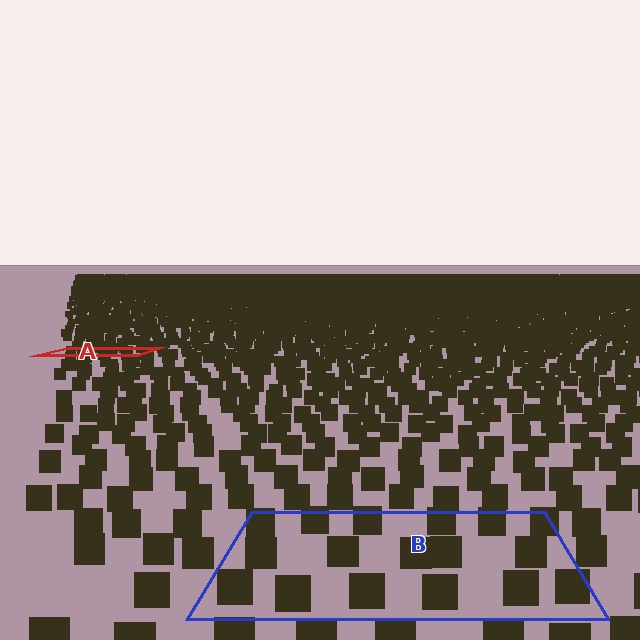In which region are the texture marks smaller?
The texture marks are smaller in region A, because it is farther away.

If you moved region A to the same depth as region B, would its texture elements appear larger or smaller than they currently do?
They would appear larger. At a closer depth, the same texture elements are projected at a bigger on-screen size.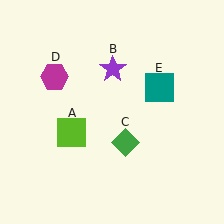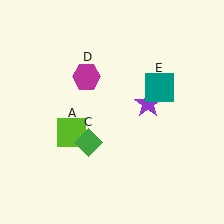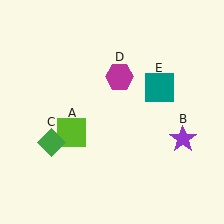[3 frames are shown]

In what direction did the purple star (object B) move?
The purple star (object B) moved down and to the right.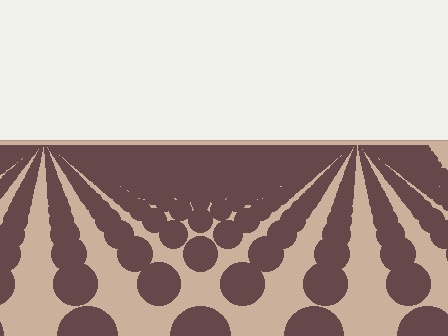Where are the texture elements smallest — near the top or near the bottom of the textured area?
Near the top.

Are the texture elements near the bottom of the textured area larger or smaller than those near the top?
Larger. Near the bottom, elements are closer to the viewer and appear at a bigger on-screen size.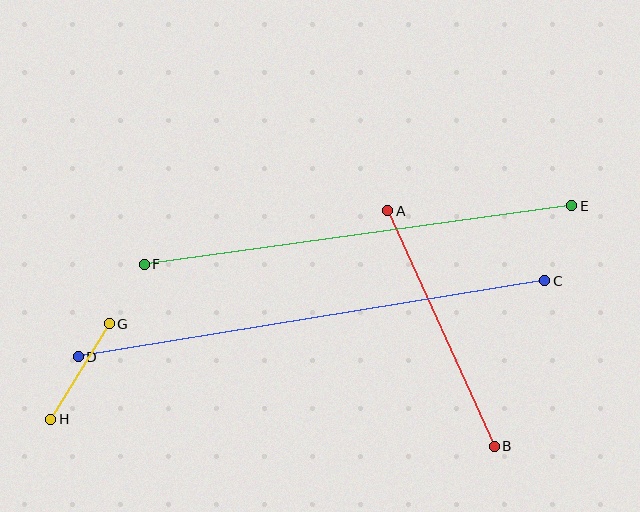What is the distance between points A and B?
The distance is approximately 259 pixels.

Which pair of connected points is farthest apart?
Points C and D are farthest apart.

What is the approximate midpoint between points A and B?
The midpoint is at approximately (441, 329) pixels.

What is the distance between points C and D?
The distance is approximately 472 pixels.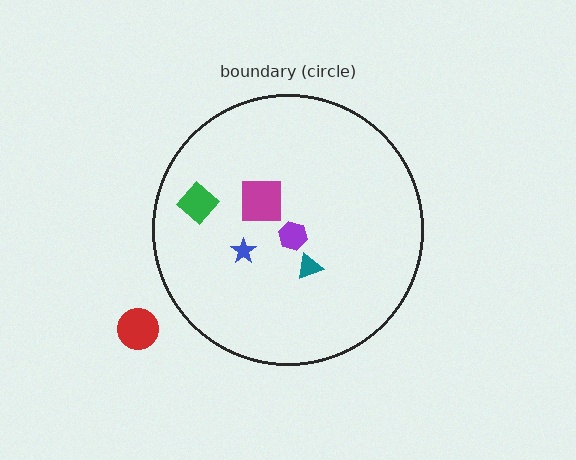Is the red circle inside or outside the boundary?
Outside.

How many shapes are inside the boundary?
5 inside, 1 outside.